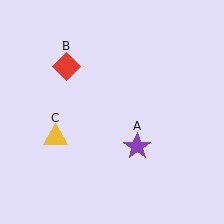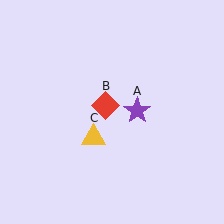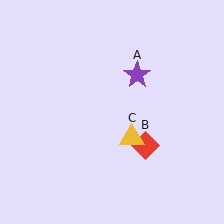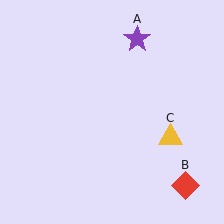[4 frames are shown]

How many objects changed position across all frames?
3 objects changed position: purple star (object A), red diamond (object B), yellow triangle (object C).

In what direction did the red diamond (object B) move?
The red diamond (object B) moved down and to the right.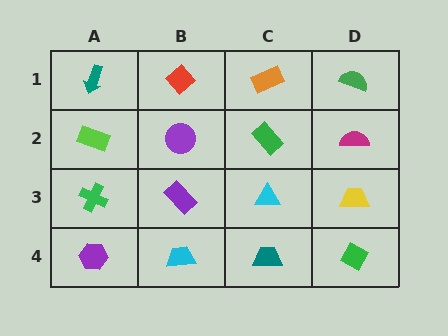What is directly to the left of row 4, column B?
A purple hexagon.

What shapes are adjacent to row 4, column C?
A cyan triangle (row 3, column C), a cyan trapezoid (row 4, column B), a green diamond (row 4, column D).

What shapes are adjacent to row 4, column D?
A yellow trapezoid (row 3, column D), a teal trapezoid (row 4, column C).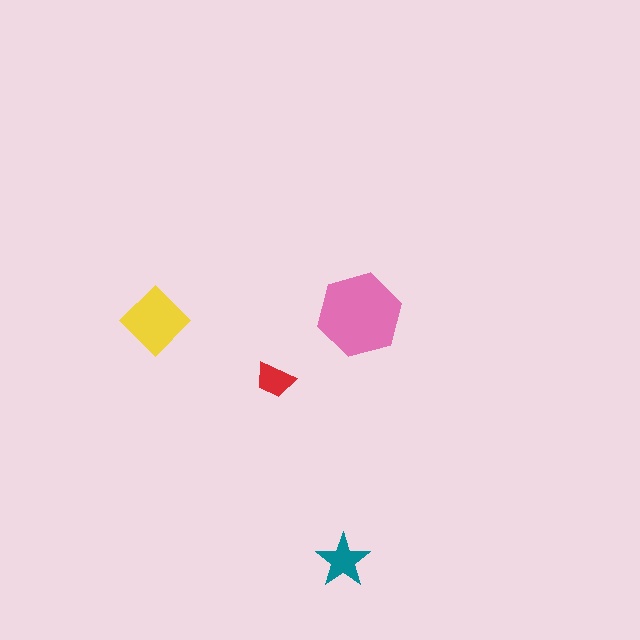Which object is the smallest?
The red trapezoid.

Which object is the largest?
The pink hexagon.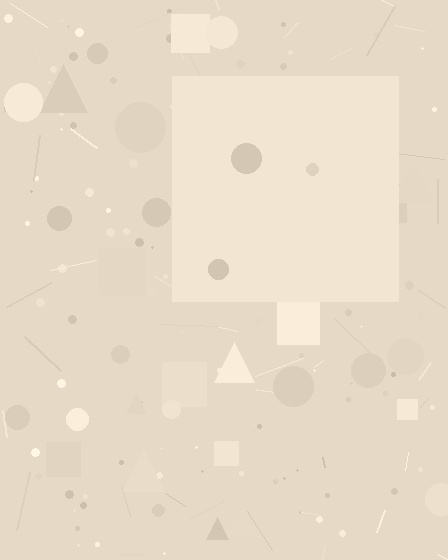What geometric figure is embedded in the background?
A square is embedded in the background.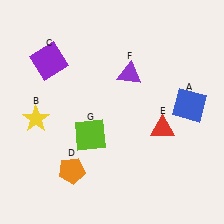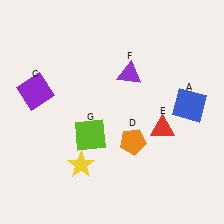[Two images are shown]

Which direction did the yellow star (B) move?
The yellow star (B) moved down.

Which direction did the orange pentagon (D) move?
The orange pentagon (D) moved right.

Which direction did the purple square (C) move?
The purple square (C) moved down.